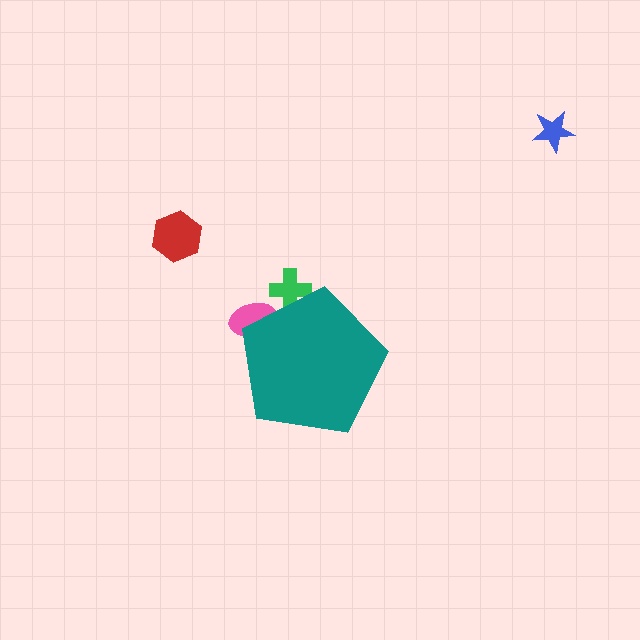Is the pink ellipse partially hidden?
Yes, the pink ellipse is partially hidden behind the teal pentagon.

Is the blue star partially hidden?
No, the blue star is fully visible.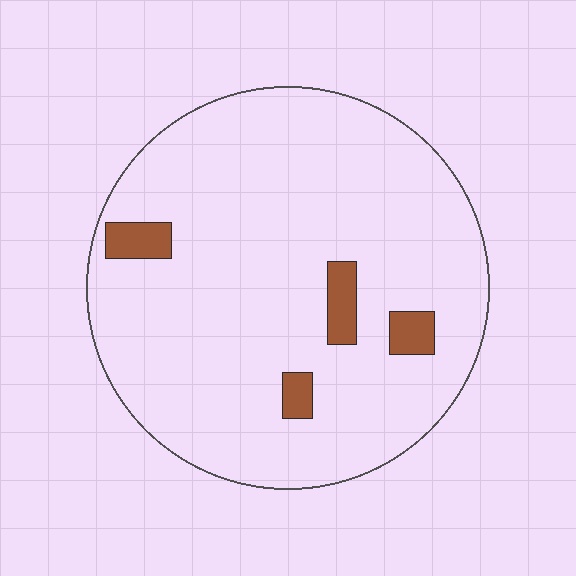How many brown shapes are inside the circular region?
4.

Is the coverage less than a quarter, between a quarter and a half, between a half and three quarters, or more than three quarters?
Less than a quarter.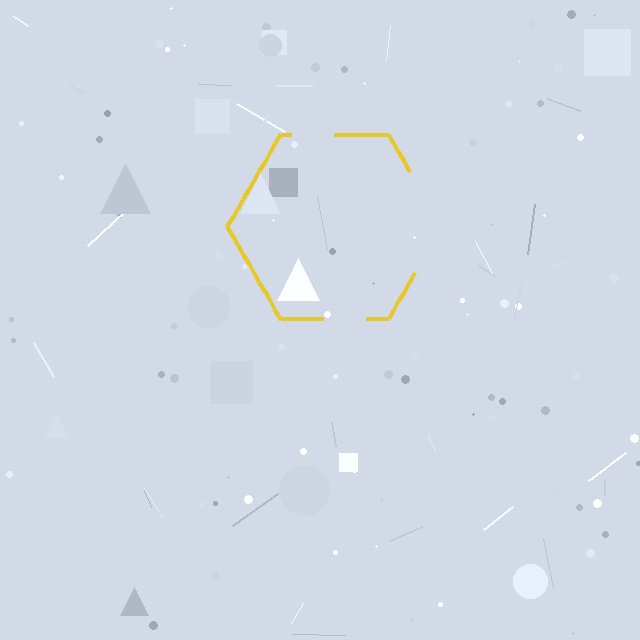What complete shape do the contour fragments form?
The contour fragments form a hexagon.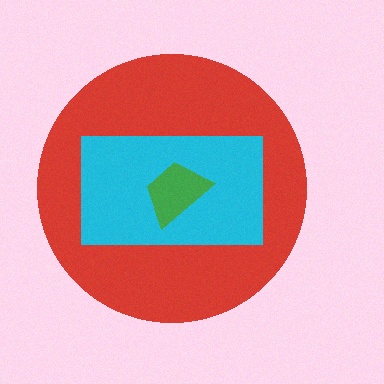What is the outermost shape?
The red circle.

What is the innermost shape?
The green trapezoid.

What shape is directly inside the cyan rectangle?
The green trapezoid.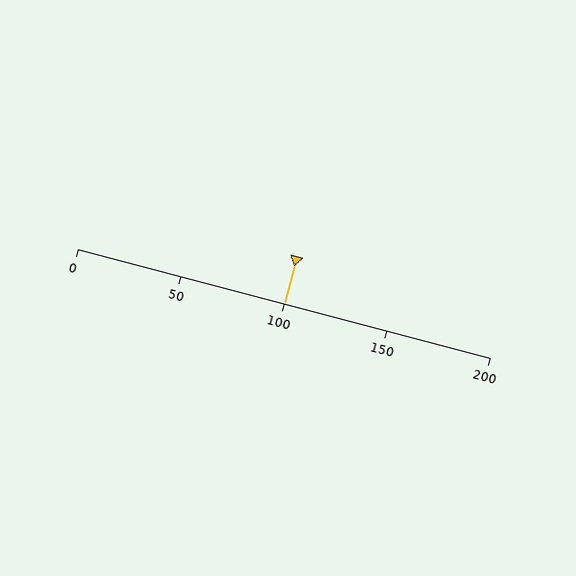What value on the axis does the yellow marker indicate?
The marker indicates approximately 100.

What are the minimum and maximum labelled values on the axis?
The axis runs from 0 to 200.